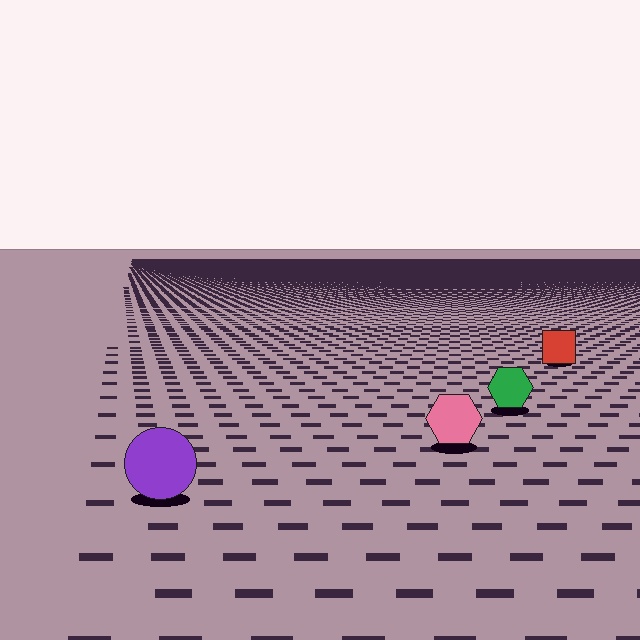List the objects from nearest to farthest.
From nearest to farthest: the purple circle, the pink hexagon, the green hexagon, the red square.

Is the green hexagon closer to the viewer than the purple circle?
No. The purple circle is closer — you can tell from the texture gradient: the ground texture is coarser near it.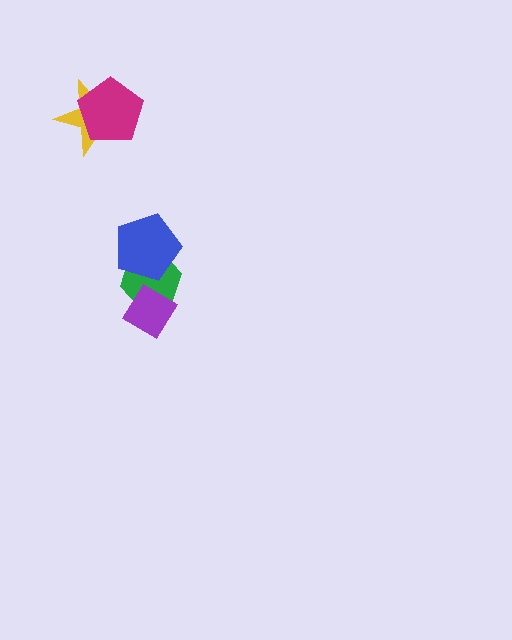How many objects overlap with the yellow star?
1 object overlaps with the yellow star.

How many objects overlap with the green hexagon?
2 objects overlap with the green hexagon.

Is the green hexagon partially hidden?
Yes, it is partially covered by another shape.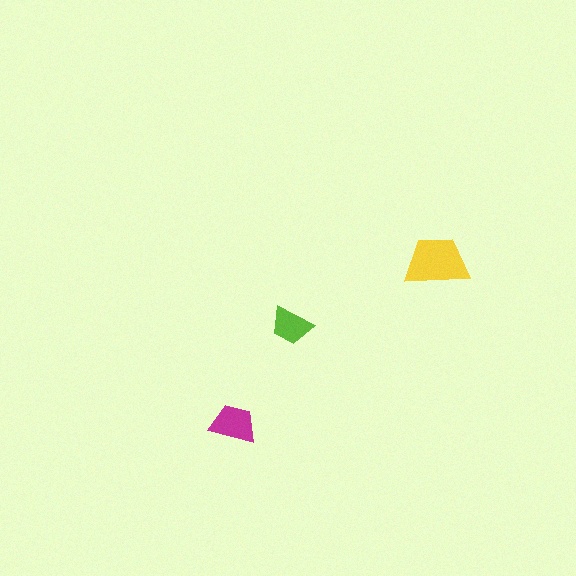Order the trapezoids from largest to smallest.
the yellow one, the magenta one, the lime one.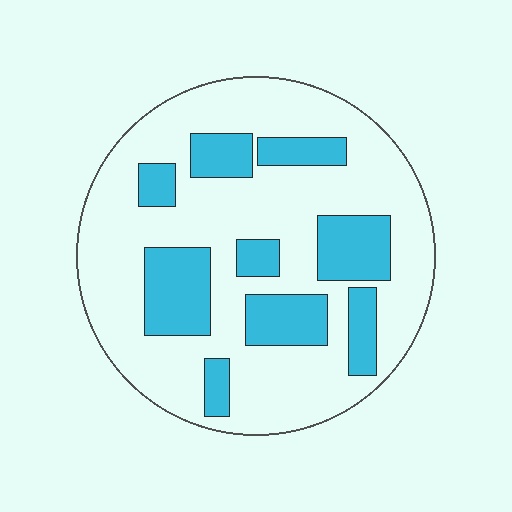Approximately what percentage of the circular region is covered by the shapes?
Approximately 30%.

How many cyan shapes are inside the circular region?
9.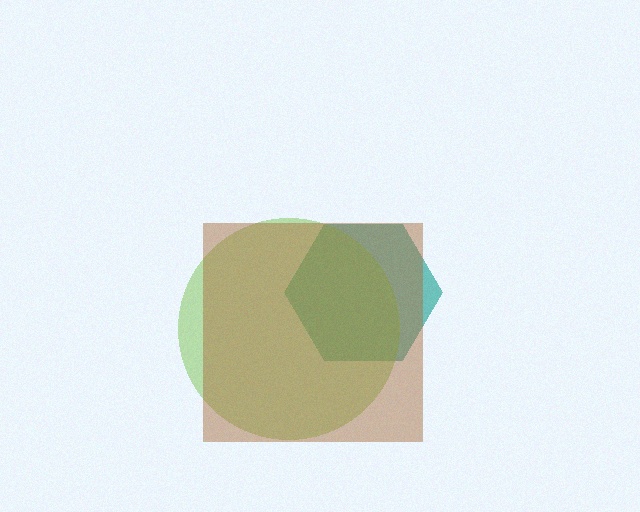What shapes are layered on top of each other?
The layered shapes are: a teal hexagon, a lime circle, a brown square.